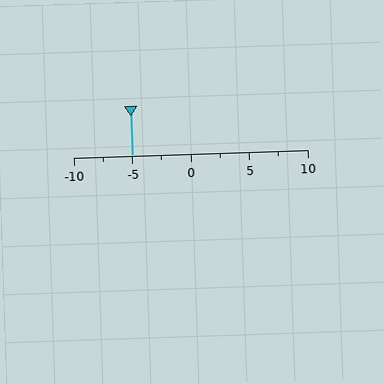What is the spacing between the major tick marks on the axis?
The major ticks are spaced 5 apart.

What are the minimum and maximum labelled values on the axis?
The axis runs from -10 to 10.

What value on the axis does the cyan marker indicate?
The marker indicates approximately -5.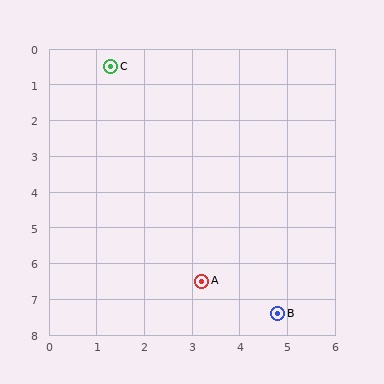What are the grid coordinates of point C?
Point C is at approximately (1.3, 0.5).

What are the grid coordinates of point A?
Point A is at approximately (3.2, 6.5).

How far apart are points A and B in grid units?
Points A and B are about 1.8 grid units apart.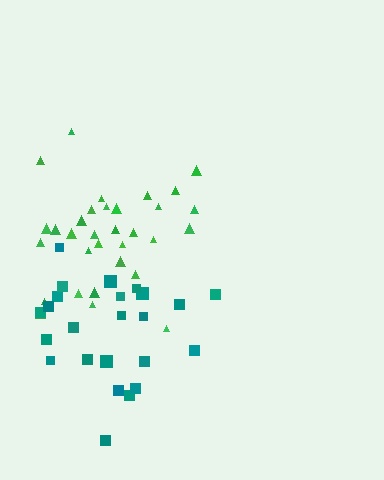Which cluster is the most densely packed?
Green.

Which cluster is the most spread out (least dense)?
Teal.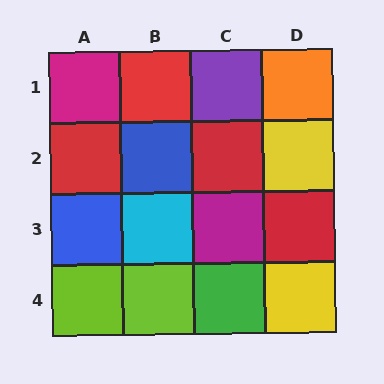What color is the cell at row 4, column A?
Lime.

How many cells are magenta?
2 cells are magenta.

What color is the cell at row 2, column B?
Blue.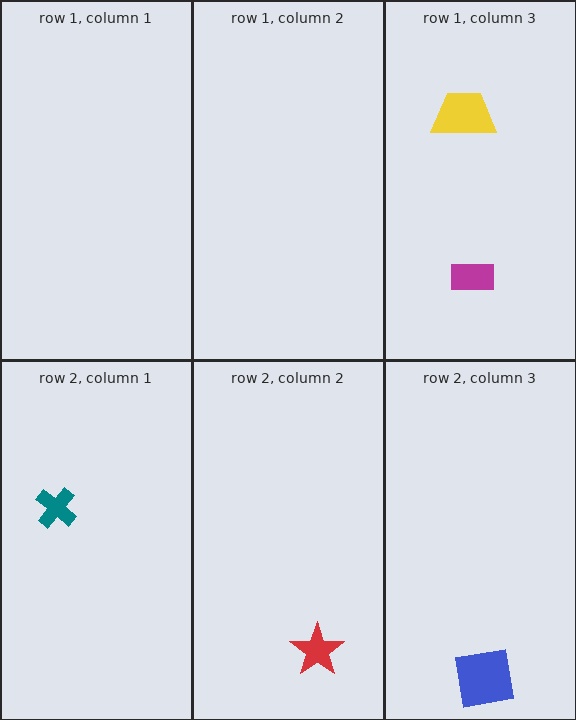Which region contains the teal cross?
The row 2, column 1 region.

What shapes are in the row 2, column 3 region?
The blue square.